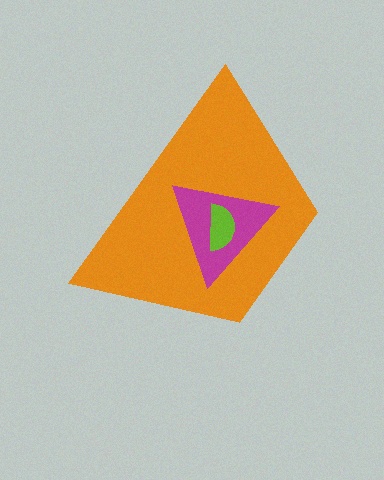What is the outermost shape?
The orange trapezoid.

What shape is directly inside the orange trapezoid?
The magenta triangle.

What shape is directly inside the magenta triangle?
The lime semicircle.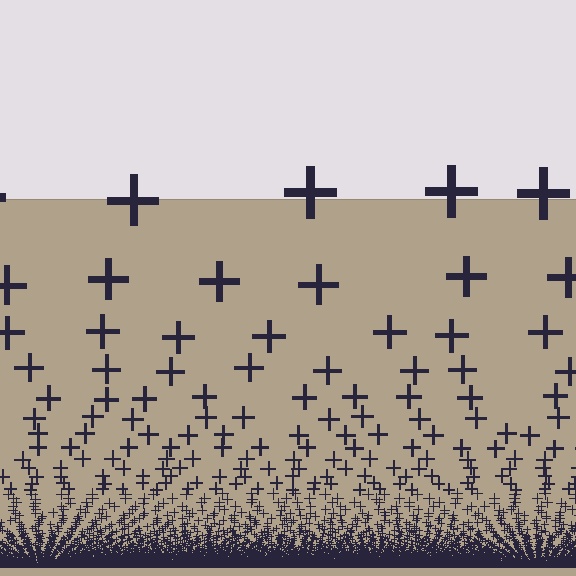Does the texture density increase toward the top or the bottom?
Density increases toward the bottom.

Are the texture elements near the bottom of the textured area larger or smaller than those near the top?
Smaller. The gradient is inverted — elements near the bottom are smaller and denser.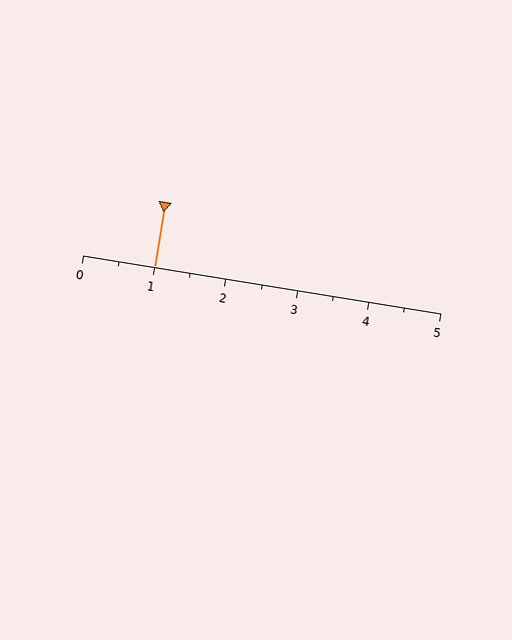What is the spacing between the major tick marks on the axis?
The major ticks are spaced 1 apart.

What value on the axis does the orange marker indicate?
The marker indicates approximately 1.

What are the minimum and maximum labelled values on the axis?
The axis runs from 0 to 5.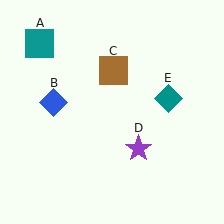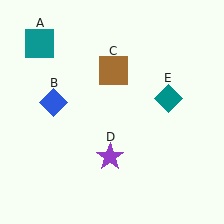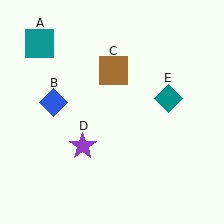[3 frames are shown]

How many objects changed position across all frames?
1 object changed position: purple star (object D).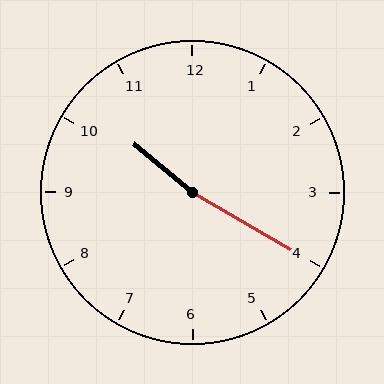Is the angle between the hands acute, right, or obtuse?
It is obtuse.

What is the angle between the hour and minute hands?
Approximately 170 degrees.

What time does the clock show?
10:20.